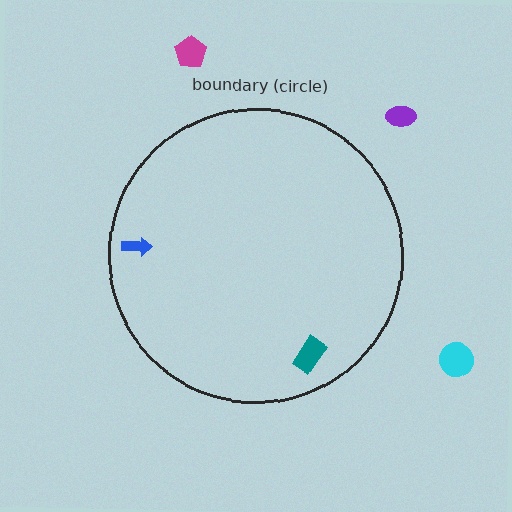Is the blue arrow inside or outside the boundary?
Inside.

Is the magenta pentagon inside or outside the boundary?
Outside.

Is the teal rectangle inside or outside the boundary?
Inside.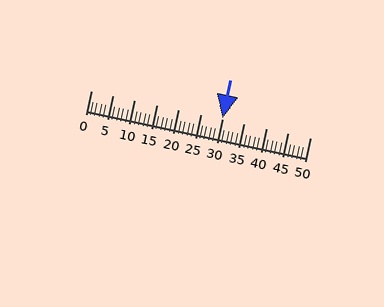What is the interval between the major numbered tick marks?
The major tick marks are spaced 5 units apart.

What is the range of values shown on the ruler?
The ruler shows values from 0 to 50.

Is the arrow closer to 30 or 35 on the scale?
The arrow is closer to 30.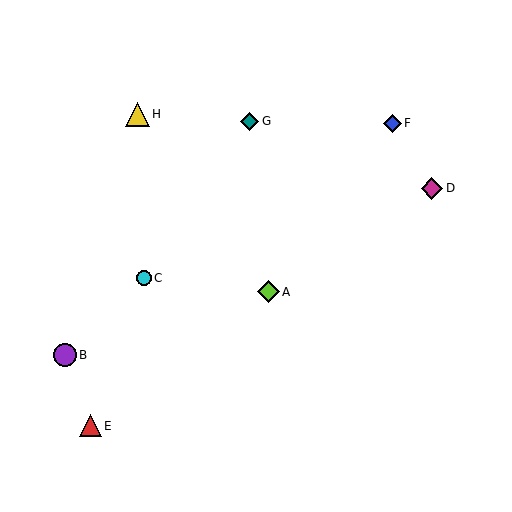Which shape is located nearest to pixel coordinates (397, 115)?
The blue diamond (labeled F) at (392, 123) is nearest to that location.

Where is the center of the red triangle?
The center of the red triangle is at (91, 426).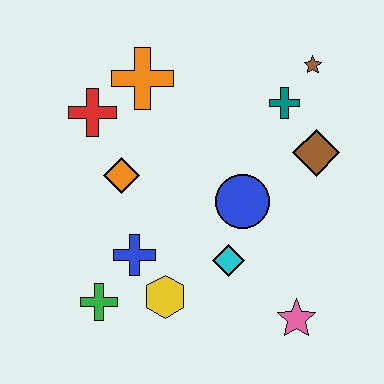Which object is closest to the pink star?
The cyan diamond is closest to the pink star.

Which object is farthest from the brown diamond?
The green cross is farthest from the brown diamond.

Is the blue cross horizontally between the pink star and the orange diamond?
Yes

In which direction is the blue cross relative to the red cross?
The blue cross is below the red cross.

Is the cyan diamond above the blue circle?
No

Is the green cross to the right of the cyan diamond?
No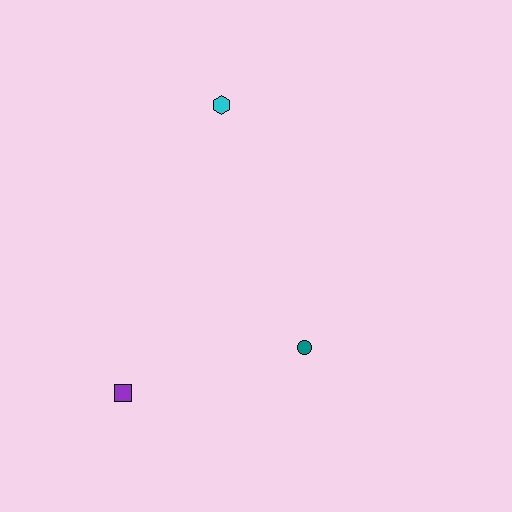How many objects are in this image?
There are 3 objects.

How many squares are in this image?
There is 1 square.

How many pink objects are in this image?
There are no pink objects.